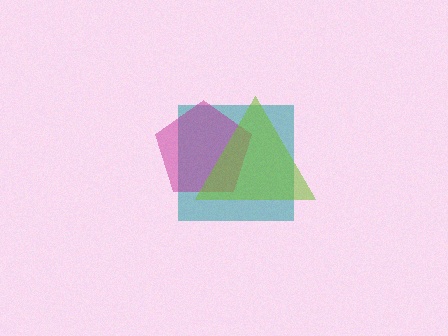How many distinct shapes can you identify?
There are 3 distinct shapes: a teal square, a magenta pentagon, a lime triangle.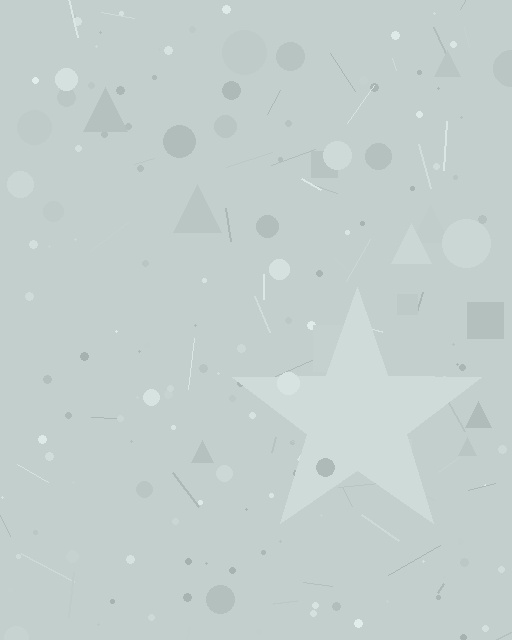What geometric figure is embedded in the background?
A star is embedded in the background.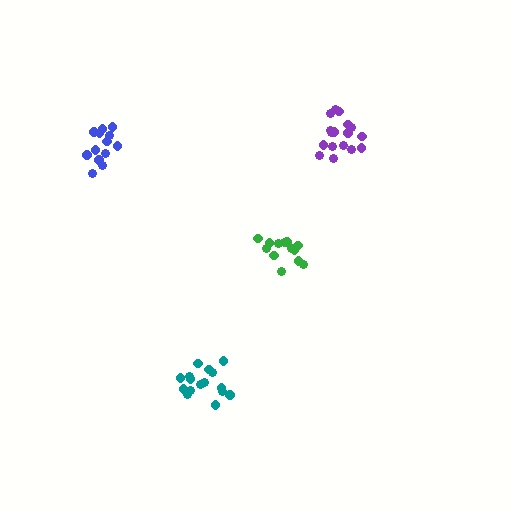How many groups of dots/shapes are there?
There are 4 groups.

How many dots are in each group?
Group 1: 16 dots, Group 2: 17 dots, Group 3: 13 dots, Group 4: 13 dots (59 total).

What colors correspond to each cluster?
The clusters are colored: teal, purple, blue, green.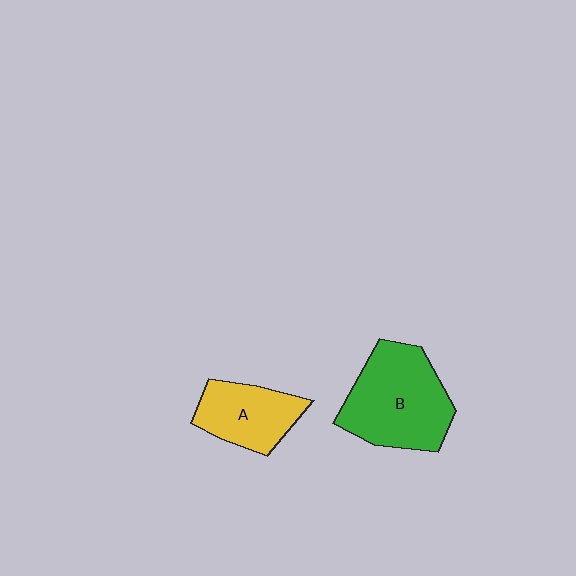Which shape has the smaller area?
Shape A (yellow).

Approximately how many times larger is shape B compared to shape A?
Approximately 1.6 times.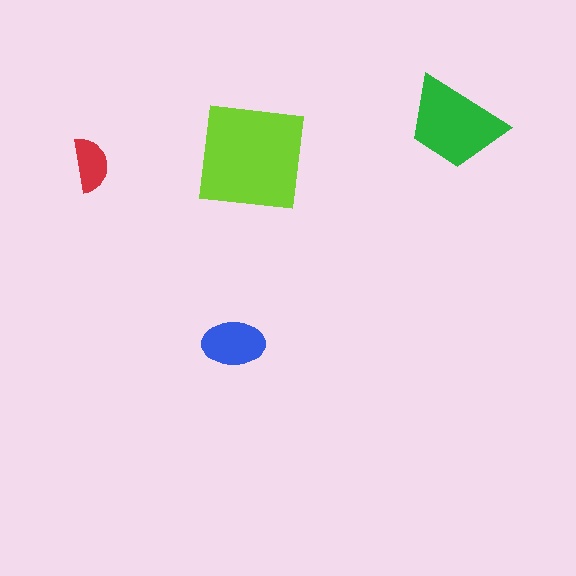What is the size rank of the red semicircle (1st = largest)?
4th.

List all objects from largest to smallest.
The lime square, the green trapezoid, the blue ellipse, the red semicircle.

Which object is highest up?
The green trapezoid is topmost.